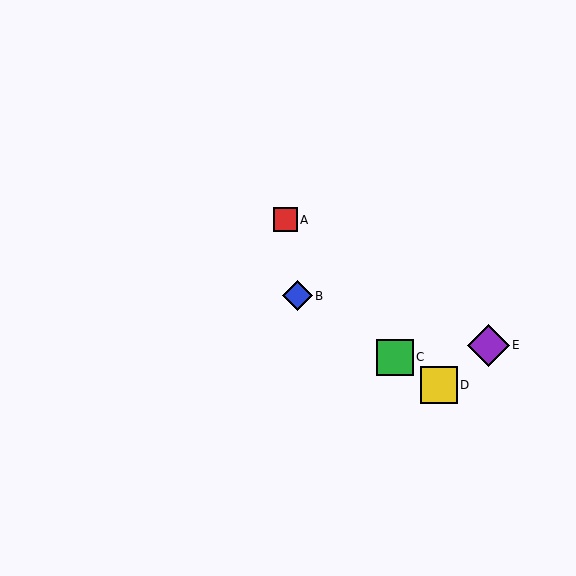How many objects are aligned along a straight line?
3 objects (B, C, D) are aligned along a straight line.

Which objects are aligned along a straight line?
Objects B, C, D are aligned along a straight line.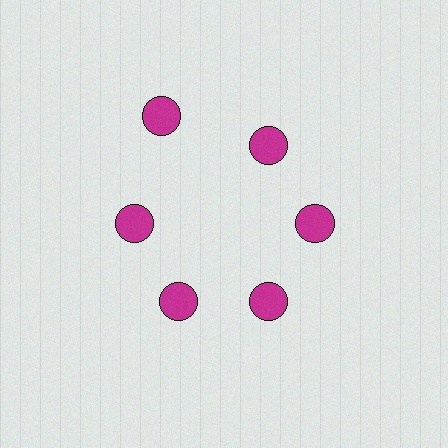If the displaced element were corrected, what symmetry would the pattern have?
It would have 6-fold rotational symmetry — the pattern would map onto itself every 60 degrees.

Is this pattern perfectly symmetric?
No. The 6 magenta circles are arranged in a ring, but one element near the 11 o'clock position is pushed outward from the center, breaking the 6-fold rotational symmetry.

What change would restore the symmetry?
The symmetry would be restored by moving it inward, back onto the ring so that all 6 circles sit at equal angles and equal distance from the center.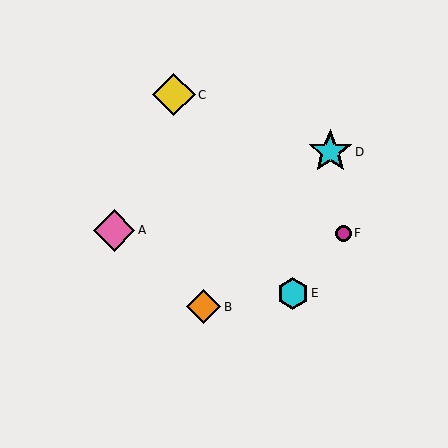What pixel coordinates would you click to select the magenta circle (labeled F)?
Click at (343, 233) to select the magenta circle F.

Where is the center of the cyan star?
The center of the cyan star is at (330, 152).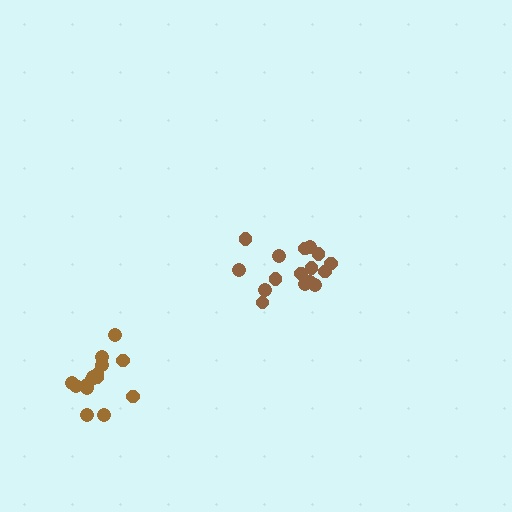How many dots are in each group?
Group 1: 15 dots, Group 2: 16 dots (31 total).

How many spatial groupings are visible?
There are 2 spatial groupings.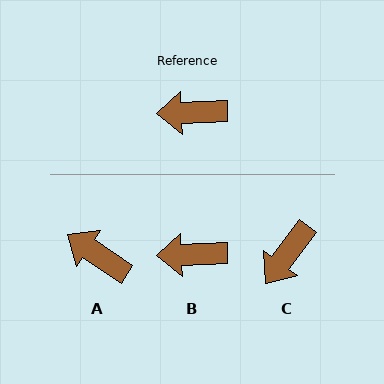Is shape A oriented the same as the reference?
No, it is off by about 36 degrees.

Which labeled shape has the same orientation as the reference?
B.